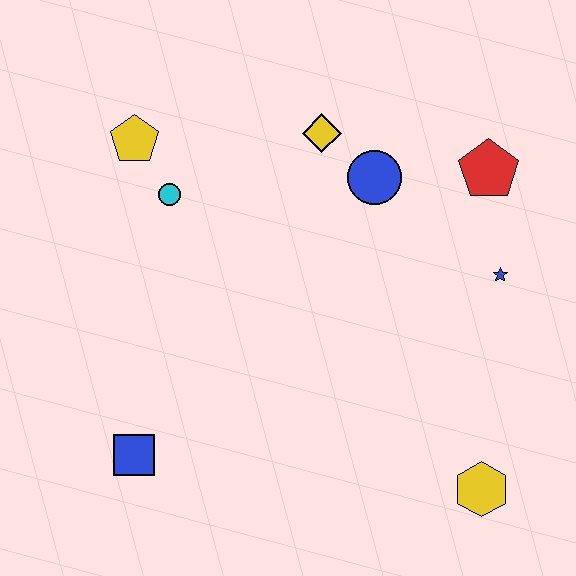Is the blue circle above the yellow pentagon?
No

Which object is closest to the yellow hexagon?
The blue star is closest to the yellow hexagon.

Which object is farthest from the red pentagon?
The blue square is farthest from the red pentagon.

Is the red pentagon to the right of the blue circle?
Yes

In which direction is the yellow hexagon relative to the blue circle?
The yellow hexagon is below the blue circle.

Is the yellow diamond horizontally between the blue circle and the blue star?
No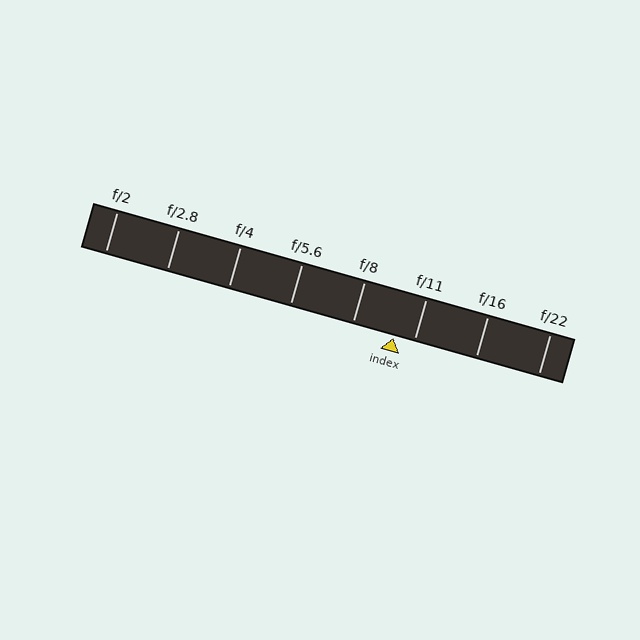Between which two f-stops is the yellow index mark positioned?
The index mark is between f/8 and f/11.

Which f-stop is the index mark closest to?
The index mark is closest to f/11.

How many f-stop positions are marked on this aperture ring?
There are 8 f-stop positions marked.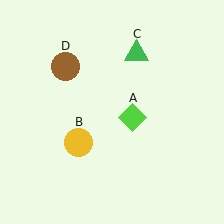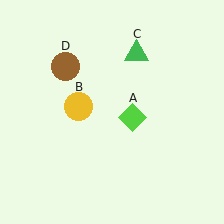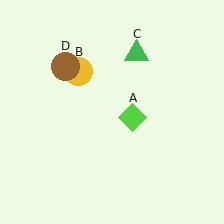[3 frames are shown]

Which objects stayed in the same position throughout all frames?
Lime diamond (object A) and green triangle (object C) and brown circle (object D) remained stationary.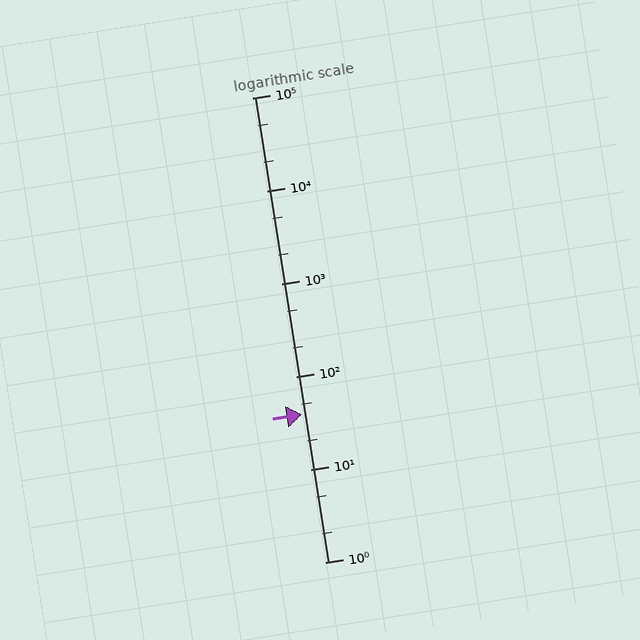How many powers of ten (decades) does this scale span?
The scale spans 5 decades, from 1 to 100000.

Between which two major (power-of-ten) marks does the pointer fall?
The pointer is between 10 and 100.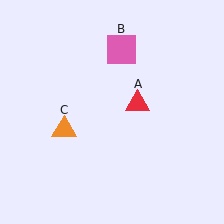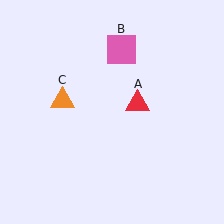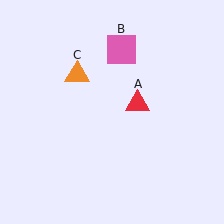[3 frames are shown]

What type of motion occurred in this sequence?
The orange triangle (object C) rotated clockwise around the center of the scene.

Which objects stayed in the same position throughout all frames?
Red triangle (object A) and pink square (object B) remained stationary.